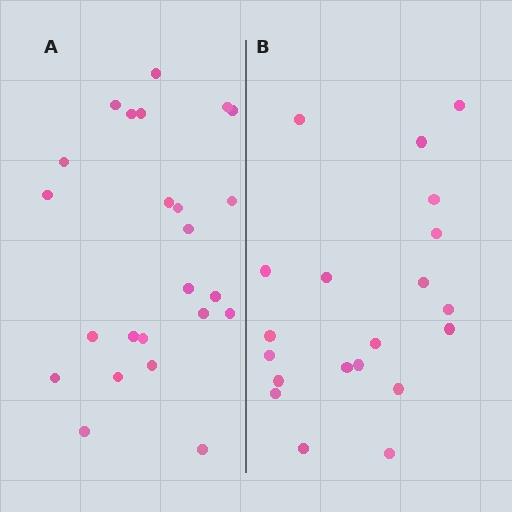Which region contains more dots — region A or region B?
Region A (the left region) has more dots.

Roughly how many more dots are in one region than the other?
Region A has about 4 more dots than region B.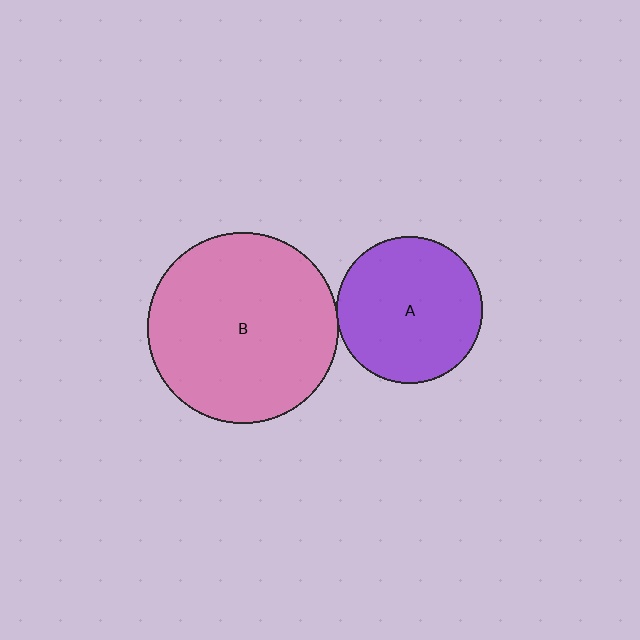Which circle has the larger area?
Circle B (pink).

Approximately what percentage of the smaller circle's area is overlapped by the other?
Approximately 5%.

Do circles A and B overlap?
Yes.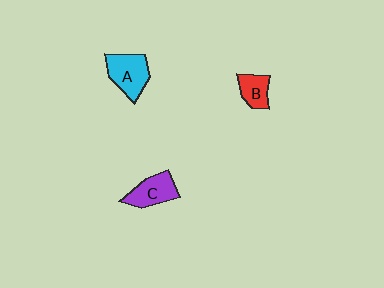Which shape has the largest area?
Shape A (cyan).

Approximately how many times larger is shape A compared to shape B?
Approximately 1.7 times.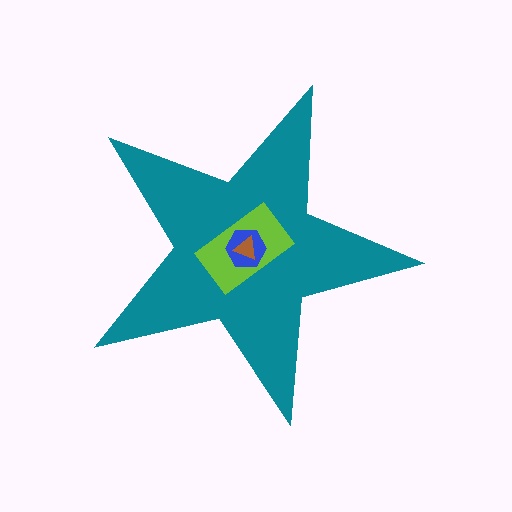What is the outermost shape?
The teal star.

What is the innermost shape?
The brown triangle.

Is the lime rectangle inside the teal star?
Yes.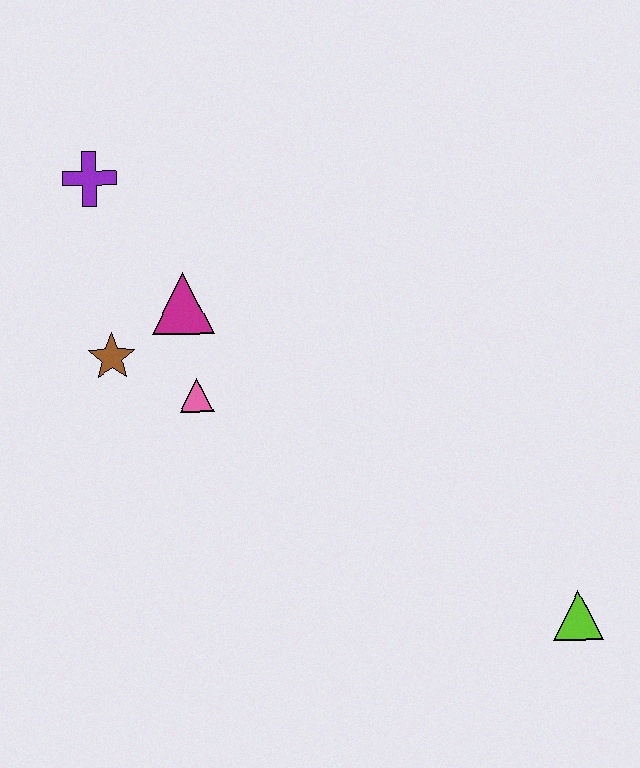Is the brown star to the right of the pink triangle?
No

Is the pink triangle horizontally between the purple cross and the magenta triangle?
No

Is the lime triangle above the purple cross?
No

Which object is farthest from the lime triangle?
The purple cross is farthest from the lime triangle.